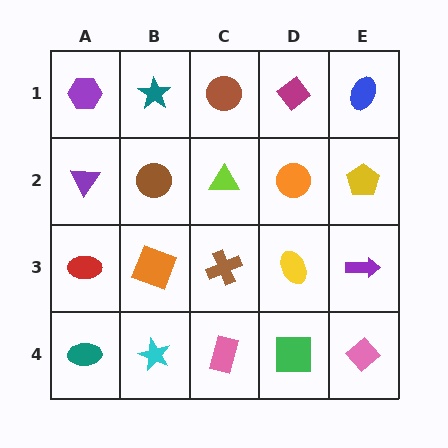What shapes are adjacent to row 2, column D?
A magenta diamond (row 1, column D), a yellow ellipse (row 3, column D), a lime triangle (row 2, column C), a yellow pentagon (row 2, column E).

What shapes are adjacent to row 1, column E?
A yellow pentagon (row 2, column E), a magenta diamond (row 1, column D).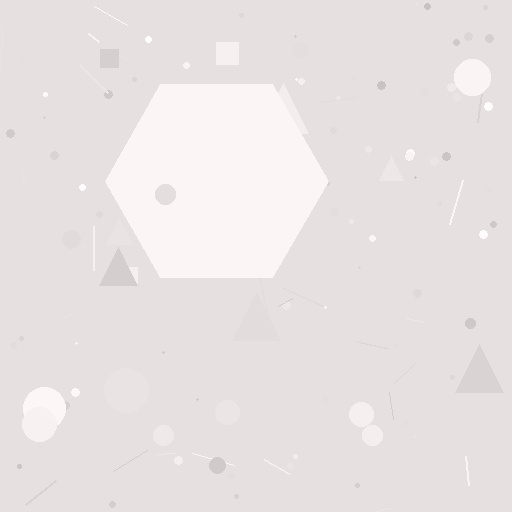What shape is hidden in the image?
A hexagon is hidden in the image.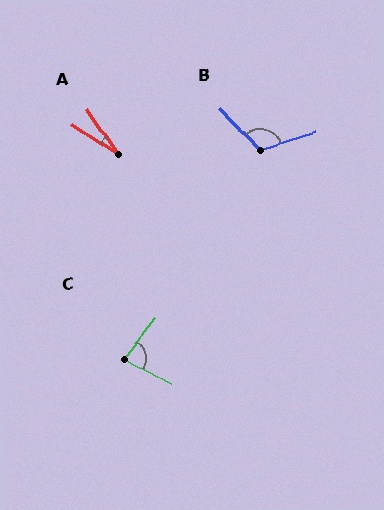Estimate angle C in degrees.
Approximately 80 degrees.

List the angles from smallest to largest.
A (22°), C (80°), B (115°).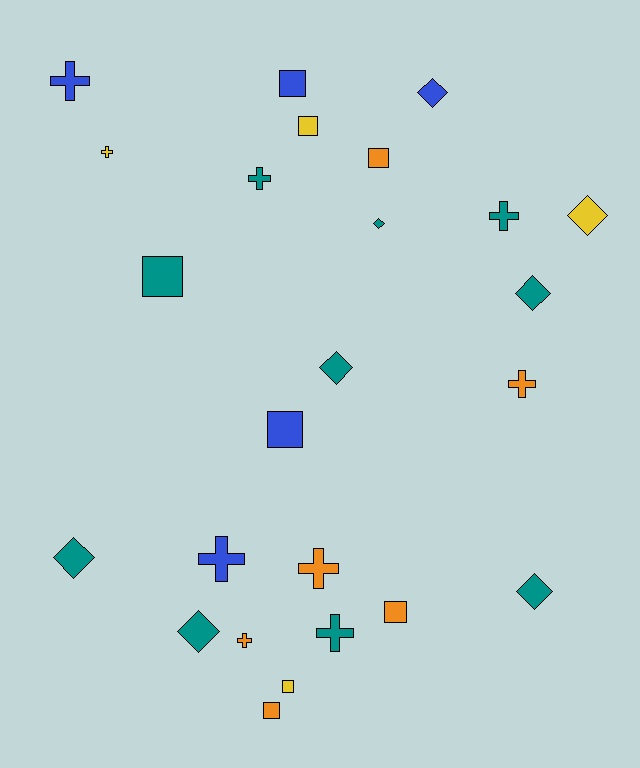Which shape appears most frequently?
Cross, with 9 objects.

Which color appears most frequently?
Teal, with 10 objects.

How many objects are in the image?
There are 25 objects.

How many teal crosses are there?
There are 3 teal crosses.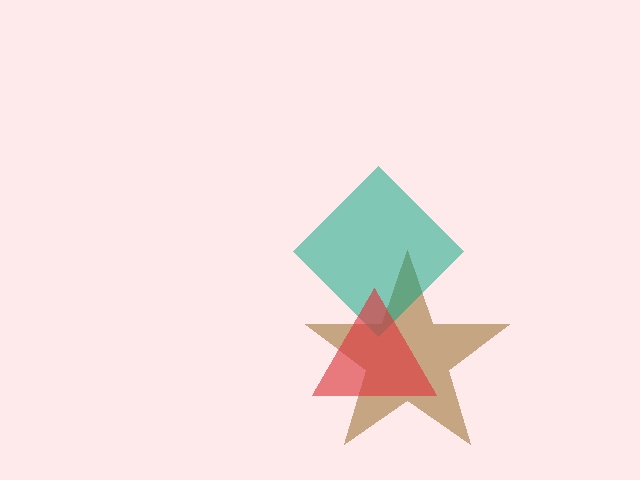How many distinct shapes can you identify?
There are 3 distinct shapes: a brown star, a teal diamond, a red triangle.